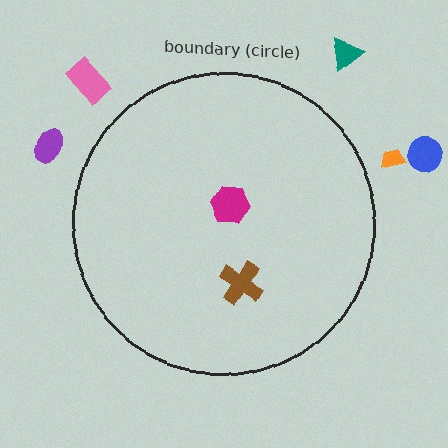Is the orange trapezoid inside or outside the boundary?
Outside.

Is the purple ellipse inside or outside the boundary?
Outside.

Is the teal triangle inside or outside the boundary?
Outside.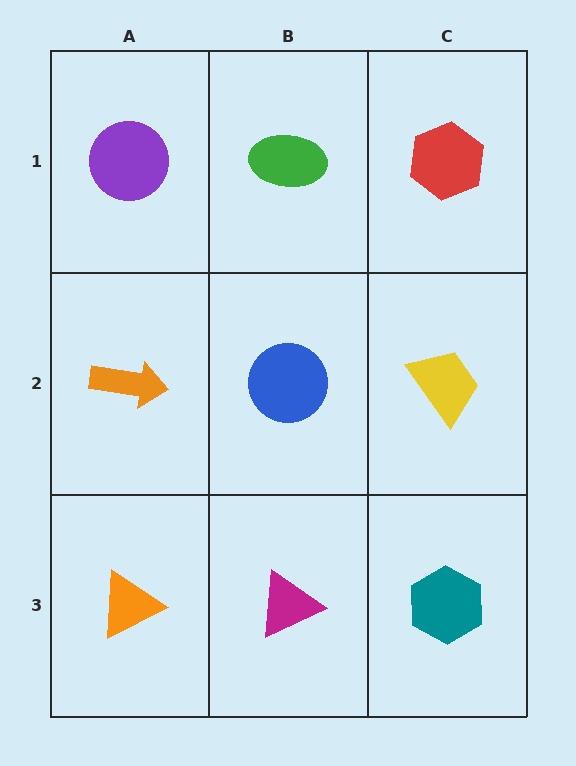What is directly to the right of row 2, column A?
A blue circle.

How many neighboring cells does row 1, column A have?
2.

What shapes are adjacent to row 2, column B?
A green ellipse (row 1, column B), a magenta triangle (row 3, column B), an orange arrow (row 2, column A), a yellow trapezoid (row 2, column C).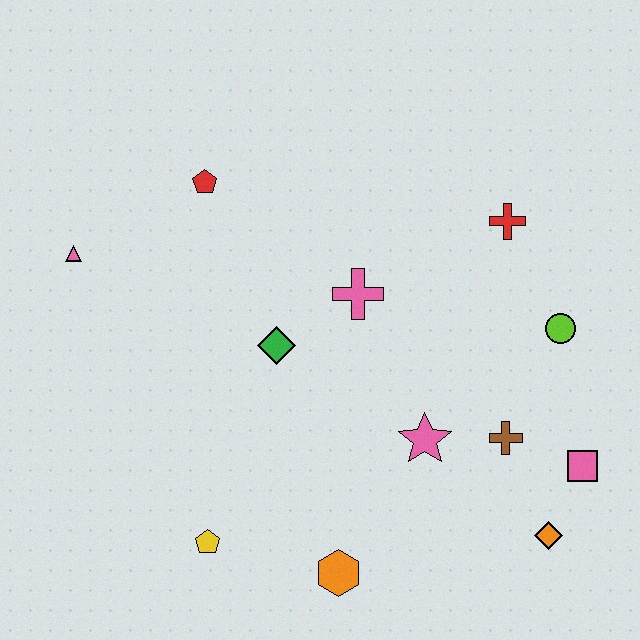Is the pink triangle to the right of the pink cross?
No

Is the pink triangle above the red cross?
No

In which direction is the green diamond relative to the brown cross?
The green diamond is to the left of the brown cross.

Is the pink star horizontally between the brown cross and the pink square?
No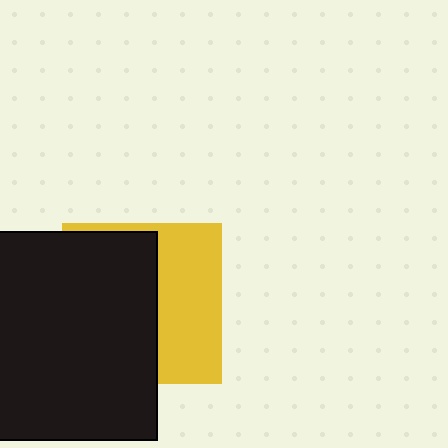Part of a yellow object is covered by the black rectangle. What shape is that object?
It is a square.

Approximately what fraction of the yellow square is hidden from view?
Roughly 57% of the yellow square is hidden behind the black rectangle.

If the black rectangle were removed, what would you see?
You would see the complete yellow square.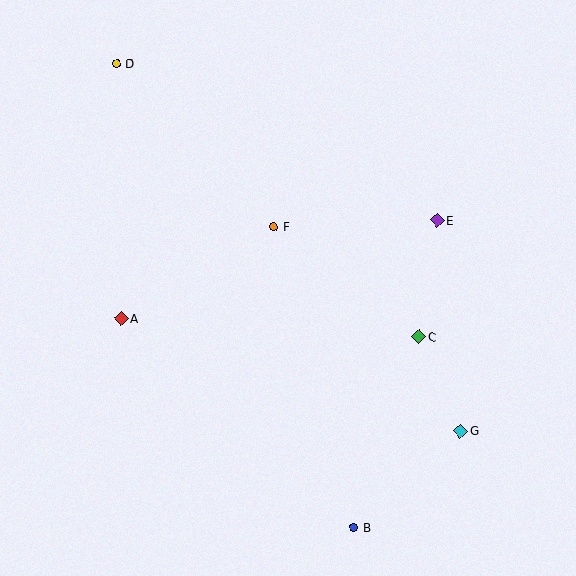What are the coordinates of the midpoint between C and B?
The midpoint between C and B is at (386, 432).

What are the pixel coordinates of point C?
Point C is at (419, 337).